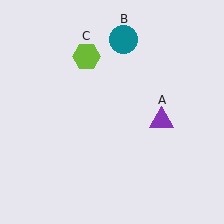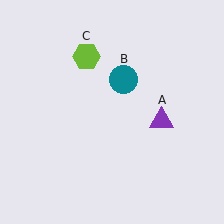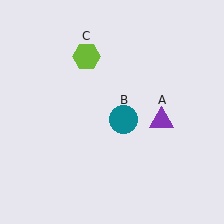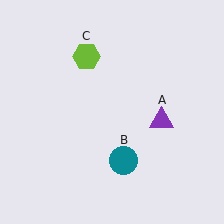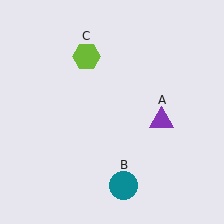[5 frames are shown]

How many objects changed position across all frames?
1 object changed position: teal circle (object B).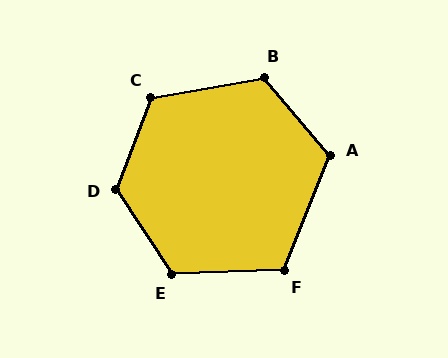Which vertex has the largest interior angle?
D, at approximately 125 degrees.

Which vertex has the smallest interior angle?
F, at approximately 114 degrees.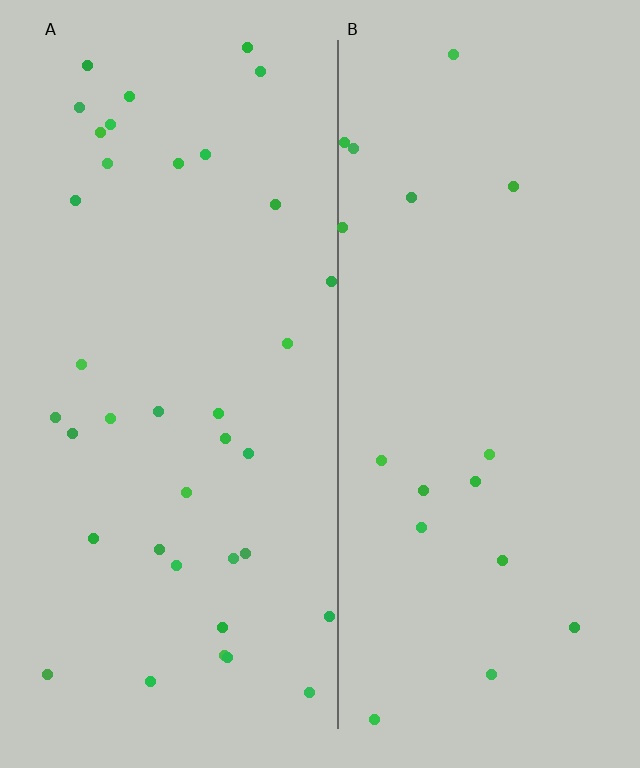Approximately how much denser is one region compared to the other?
Approximately 2.1× — region A over region B.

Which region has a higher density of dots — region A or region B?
A (the left).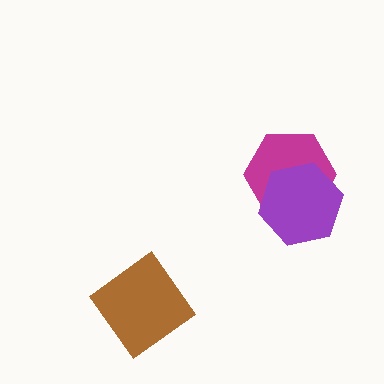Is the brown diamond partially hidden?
No, no other shape covers it.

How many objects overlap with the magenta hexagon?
1 object overlaps with the magenta hexagon.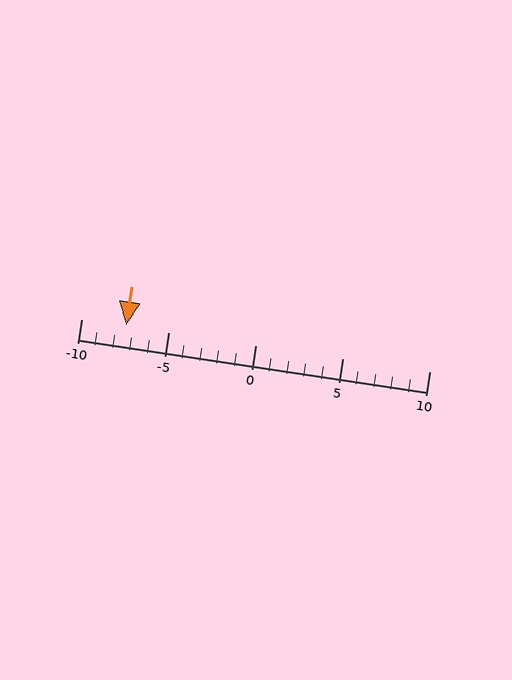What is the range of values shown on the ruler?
The ruler shows values from -10 to 10.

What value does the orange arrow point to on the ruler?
The orange arrow points to approximately -7.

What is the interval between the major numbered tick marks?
The major tick marks are spaced 5 units apart.